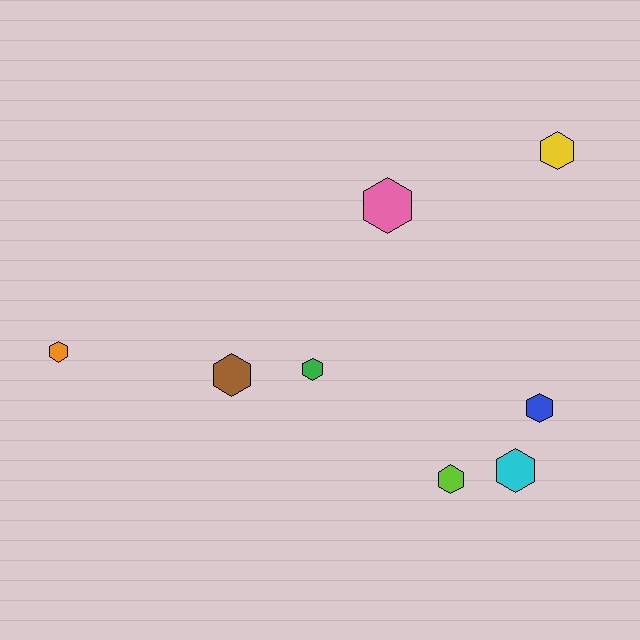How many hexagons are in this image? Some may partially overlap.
There are 8 hexagons.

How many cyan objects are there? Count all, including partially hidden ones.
There is 1 cyan object.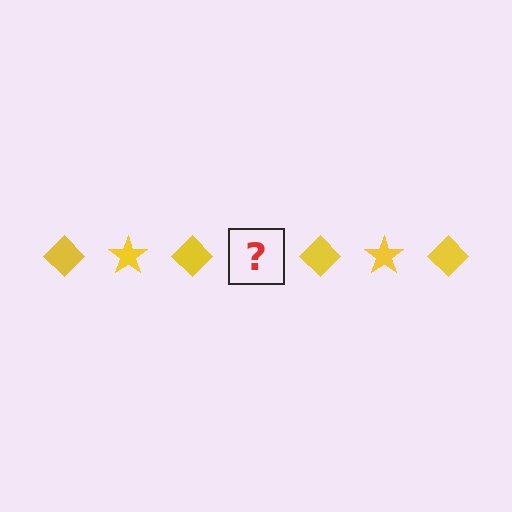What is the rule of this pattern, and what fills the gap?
The rule is that the pattern cycles through diamond, star shapes in yellow. The gap should be filled with a yellow star.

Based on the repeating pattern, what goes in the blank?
The blank should be a yellow star.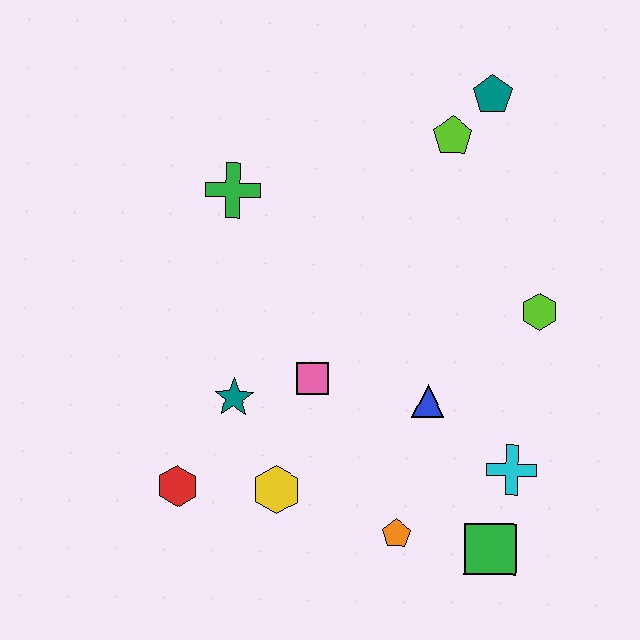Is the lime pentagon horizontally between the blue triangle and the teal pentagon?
Yes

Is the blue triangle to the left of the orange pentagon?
No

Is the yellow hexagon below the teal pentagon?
Yes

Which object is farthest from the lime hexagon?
The red hexagon is farthest from the lime hexagon.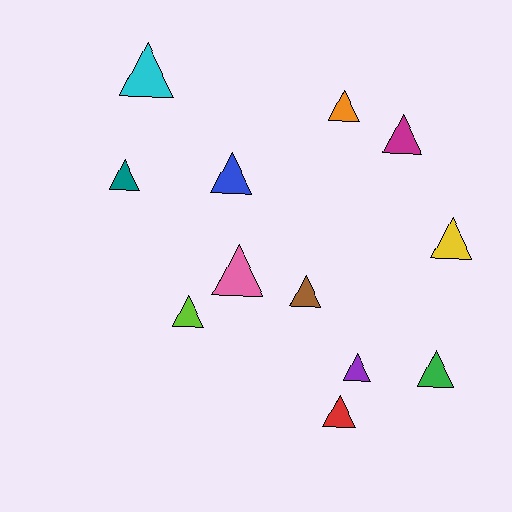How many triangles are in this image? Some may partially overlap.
There are 12 triangles.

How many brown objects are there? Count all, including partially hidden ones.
There is 1 brown object.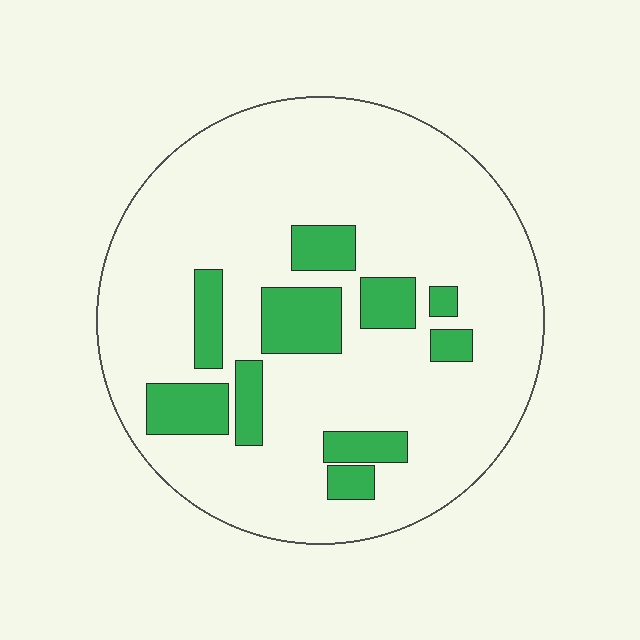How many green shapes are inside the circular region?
10.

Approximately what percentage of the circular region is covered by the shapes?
Approximately 15%.